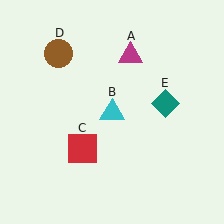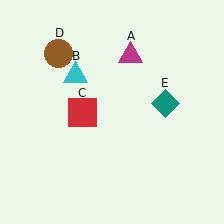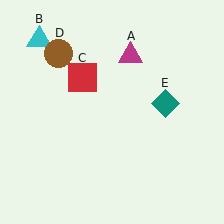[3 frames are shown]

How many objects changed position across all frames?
2 objects changed position: cyan triangle (object B), red square (object C).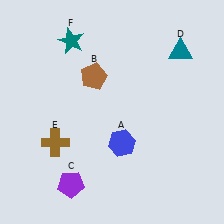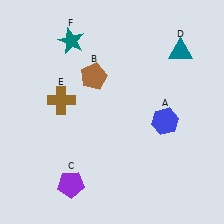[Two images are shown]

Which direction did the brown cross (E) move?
The brown cross (E) moved up.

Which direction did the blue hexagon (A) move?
The blue hexagon (A) moved right.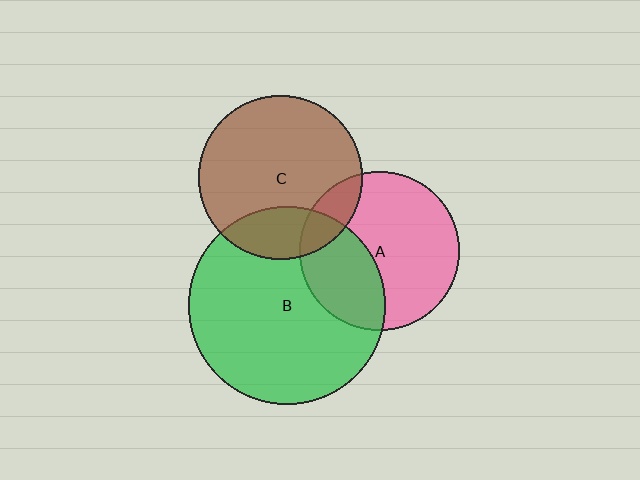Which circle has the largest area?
Circle B (green).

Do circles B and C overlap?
Yes.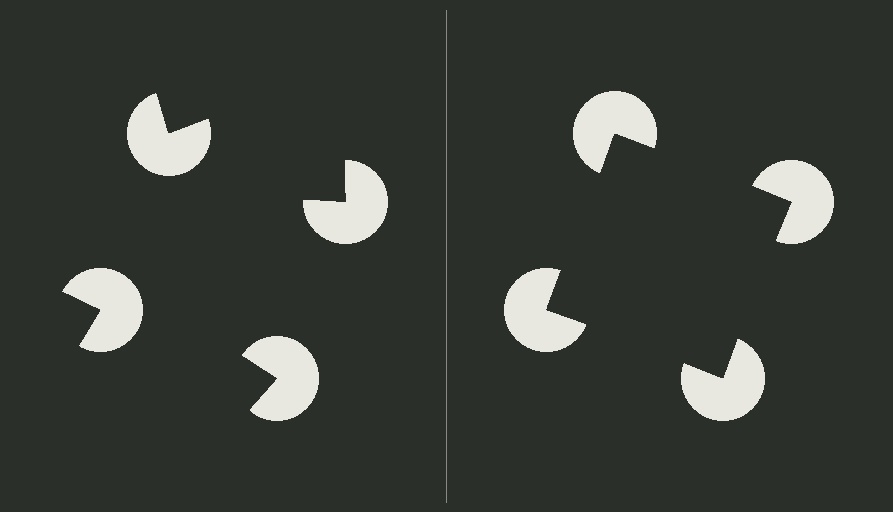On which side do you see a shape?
An illusory square appears on the right side. On the left side the wedge cuts are rotated, so no coherent shape forms.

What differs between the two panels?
The pac-man discs are positioned identically on both sides; only the wedge orientations differ. On the right they align to a square; on the left they are misaligned.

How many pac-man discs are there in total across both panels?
8 — 4 on each side.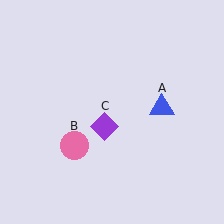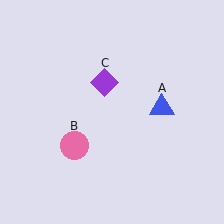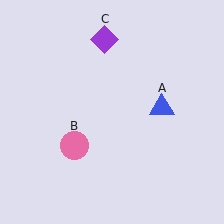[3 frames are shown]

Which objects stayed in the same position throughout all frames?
Blue triangle (object A) and pink circle (object B) remained stationary.